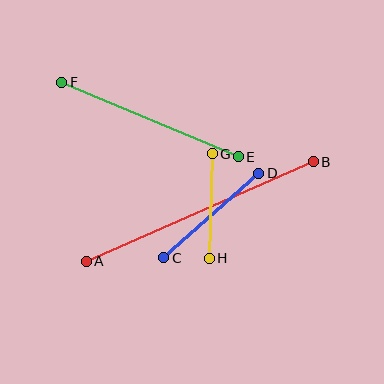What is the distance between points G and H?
The distance is approximately 105 pixels.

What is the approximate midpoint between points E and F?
The midpoint is at approximately (150, 120) pixels.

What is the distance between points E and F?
The distance is approximately 192 pixels.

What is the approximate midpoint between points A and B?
The midpoint is at approximately (200, 211) pixels.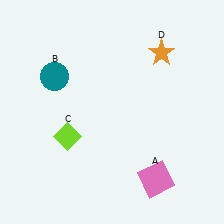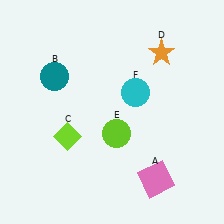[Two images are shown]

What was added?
A lime circle (E), a cyan circle (F) were added in Image 2.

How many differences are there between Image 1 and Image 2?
There are 2 differences between the two images.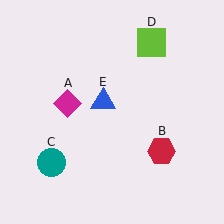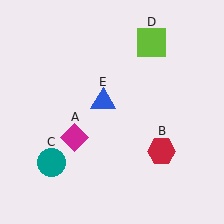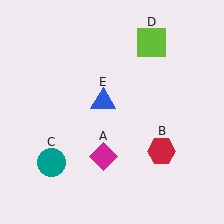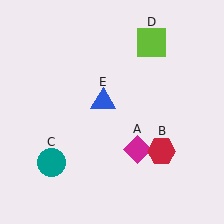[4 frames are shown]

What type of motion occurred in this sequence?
The magenta diamond (object A) rotated counterclockwise around the center of the scene.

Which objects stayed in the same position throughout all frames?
Red hexagon (object B) and teal circle (object C) and lime square (object D) and blue triangle (object E) remained stationary.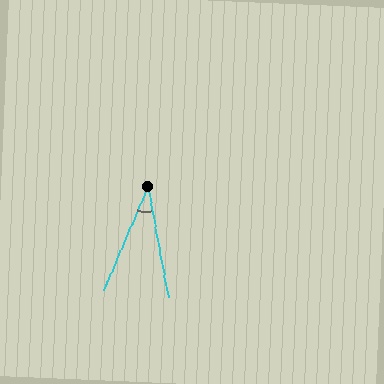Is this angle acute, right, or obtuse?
It is acute.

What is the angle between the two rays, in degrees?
Approximately 33 degrees.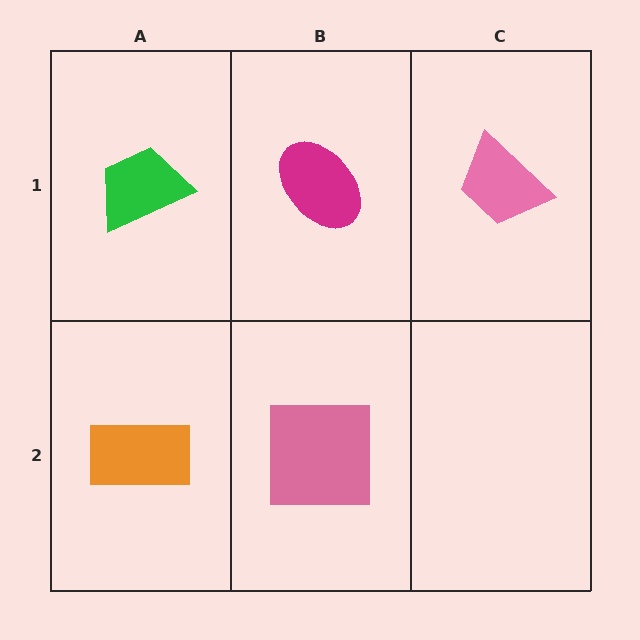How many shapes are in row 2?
2 shapes.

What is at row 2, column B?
A pink square.